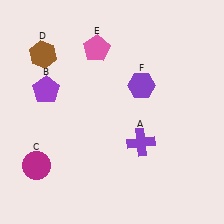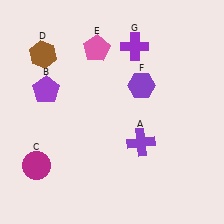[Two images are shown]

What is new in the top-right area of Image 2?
A purple cross (G) was added in the top-right area of Image 2.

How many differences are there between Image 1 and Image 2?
There is 1 difference between the two images.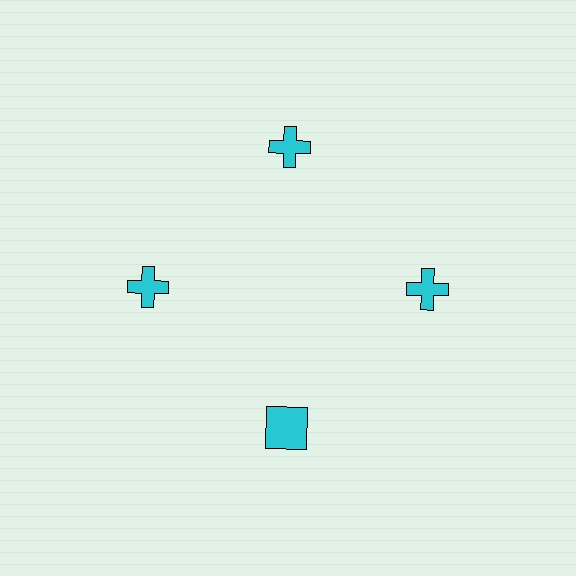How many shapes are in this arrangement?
There are 4 shapes arranged in a ring pattern.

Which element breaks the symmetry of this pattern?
The cyan square at roughly the 6 o'clock position breaks the symmetry. All other shapes are cyan crosses.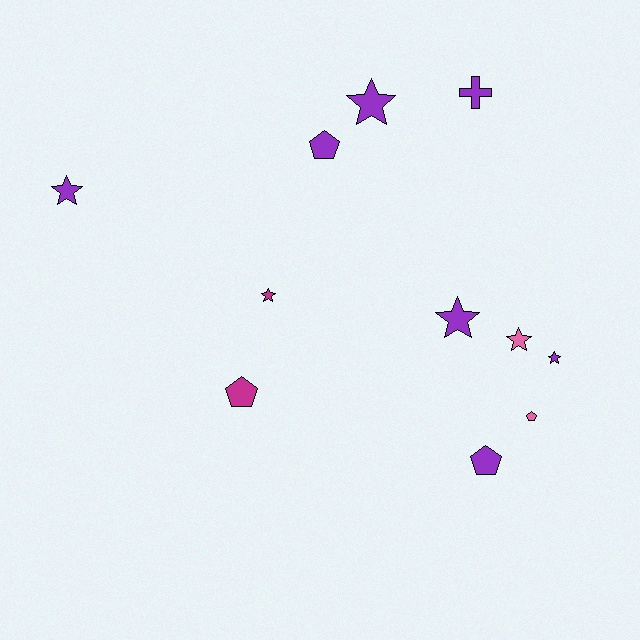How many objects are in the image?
There are 11 objects.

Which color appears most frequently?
Purple, with 7 objects.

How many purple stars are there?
There are 4 purple stars.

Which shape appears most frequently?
Star, with 6 objects.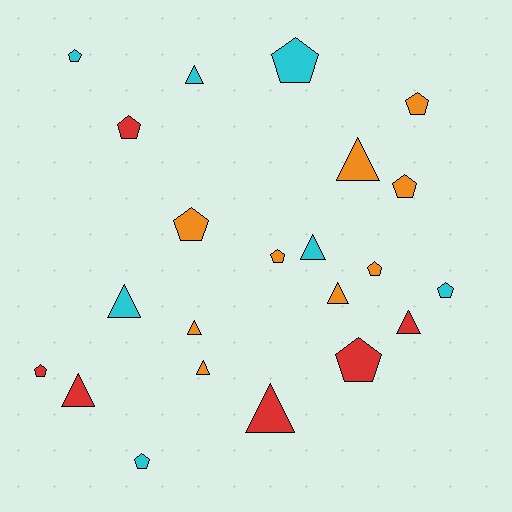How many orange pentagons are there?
There are 5 orange pentagons.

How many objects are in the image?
There are 22 objects.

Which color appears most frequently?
Orange, with 9 objects.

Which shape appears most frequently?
Pentagon, with 12 objects.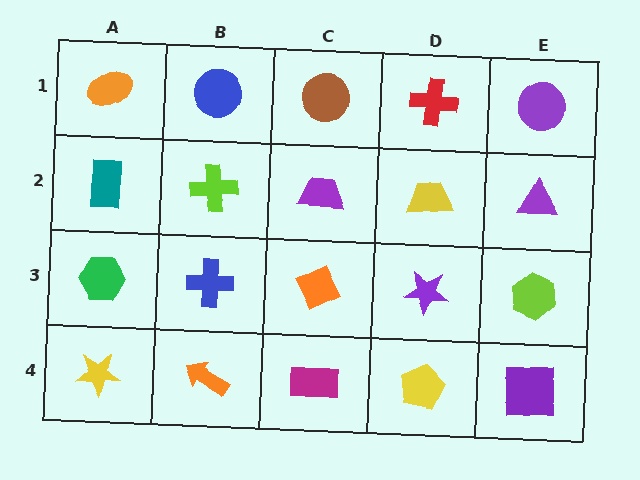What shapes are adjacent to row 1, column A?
A teal rectangle (row 2, column A), a blue circle (row 1, column B).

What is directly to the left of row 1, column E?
A red cross.